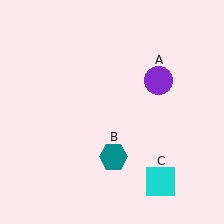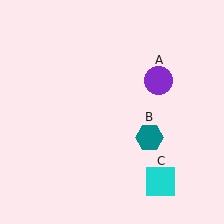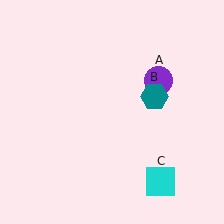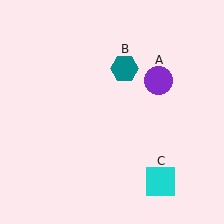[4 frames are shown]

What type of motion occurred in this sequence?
The teal hexagon (object B) rotated counterclockwise around the center of the scene.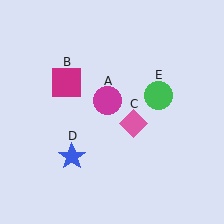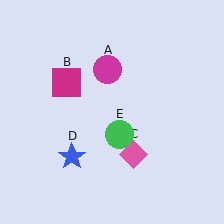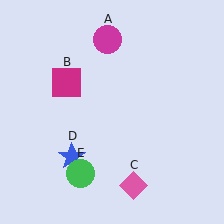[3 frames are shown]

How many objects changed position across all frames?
3 objects changed position: magenta circle (object A), pink diamond (object C), green circle (object E).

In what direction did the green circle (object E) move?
The green circle (object E) moved down and to the left.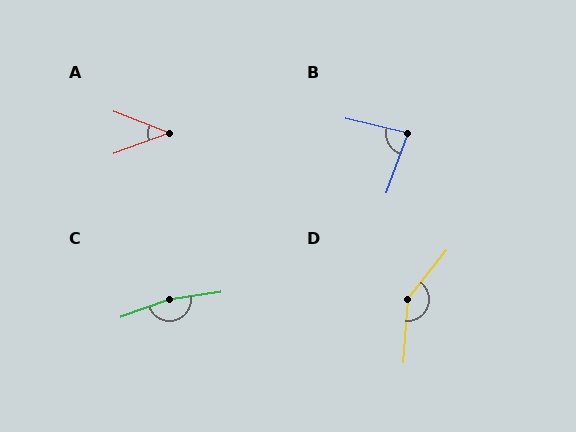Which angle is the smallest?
A, at approximately 41 degrees.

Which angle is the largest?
C, at approximately 169 degrees.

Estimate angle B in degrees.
Approximately 84 degrees.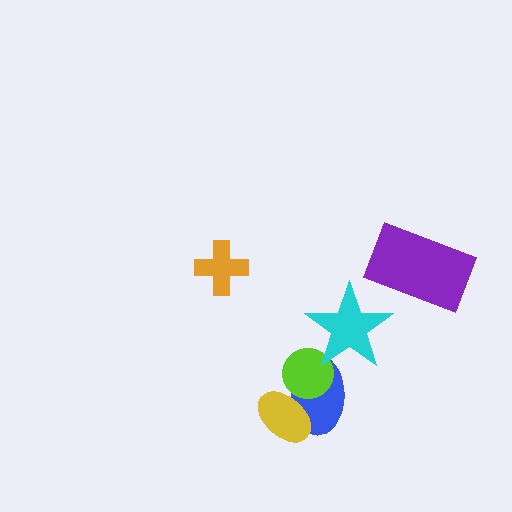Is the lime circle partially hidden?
Yes, it is partially covered by another shape.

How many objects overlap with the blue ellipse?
3 objects overlap with the blue ellipse.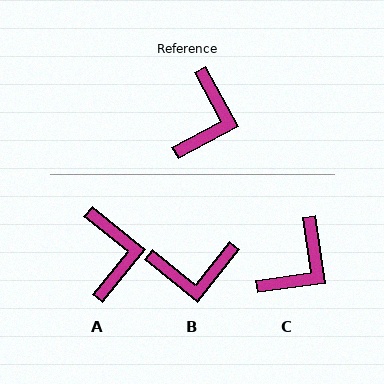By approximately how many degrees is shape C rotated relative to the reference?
Approximately 20 degrees clockwise.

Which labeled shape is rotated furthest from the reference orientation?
B, about 67 degrees away.